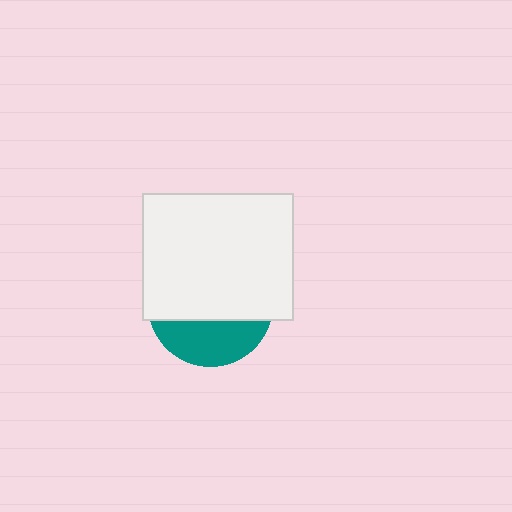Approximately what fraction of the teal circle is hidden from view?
Roughly 67% of the teal circle is hidden behind the white rectangle.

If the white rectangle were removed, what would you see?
You would see the complete teal circle.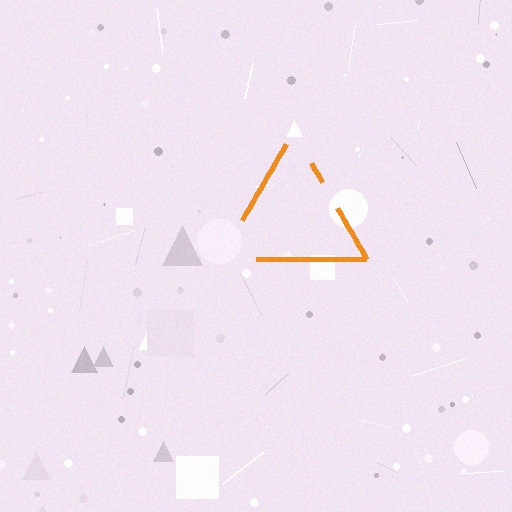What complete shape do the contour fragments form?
The contour fragments form a triangle.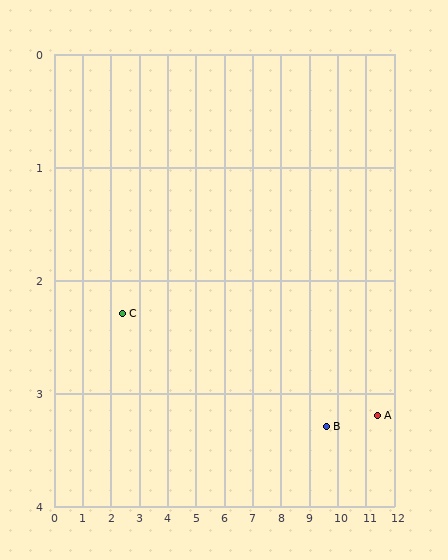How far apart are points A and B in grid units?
Points A and B are about 1.8 grid units apart.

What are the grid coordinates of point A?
Point A is at approximately (11.4, 3.2).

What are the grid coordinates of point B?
Point B is at approximately (9.6, 3.3).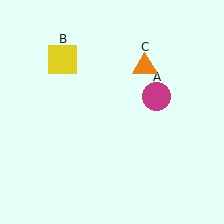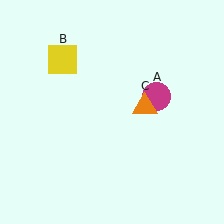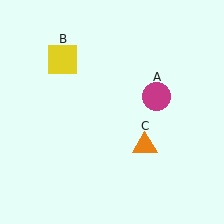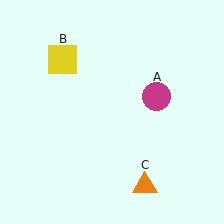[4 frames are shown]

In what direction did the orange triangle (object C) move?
The orange triangle (object C) moved down.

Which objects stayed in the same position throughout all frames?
Magenta circle (object A) and yellow square (object B) remained stationary.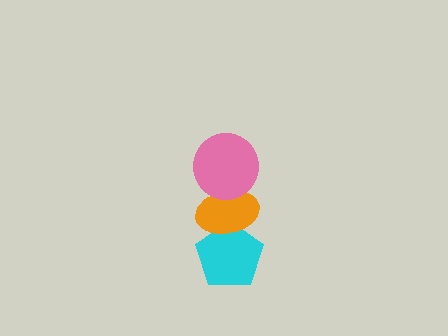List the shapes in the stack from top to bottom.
From top to bottom: the pink circle, the orange ellipse, the cyan pentagon.